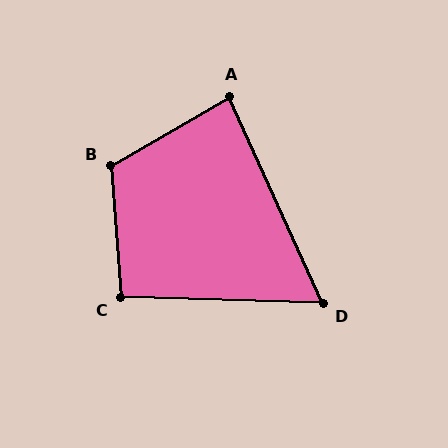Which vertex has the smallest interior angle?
D, at approximately 64 degrees.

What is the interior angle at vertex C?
Approximately 96 degrees (obtuse).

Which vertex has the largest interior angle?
B, at approximately 116 degrees.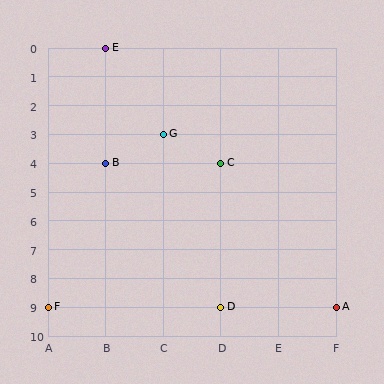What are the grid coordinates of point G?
Point G is at grid coordinates (C, 3).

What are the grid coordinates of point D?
Point D is at grid coordinates (D, 9).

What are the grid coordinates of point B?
Point B is at grid coordinates (B, 4).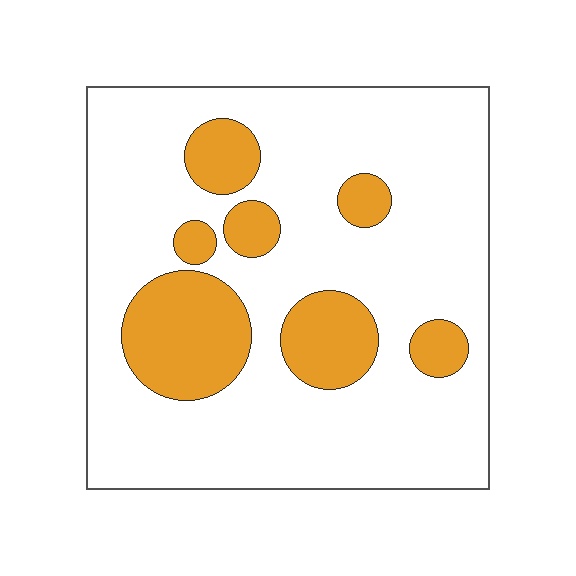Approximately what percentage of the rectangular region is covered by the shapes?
Approximately 20%.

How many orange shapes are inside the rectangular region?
7.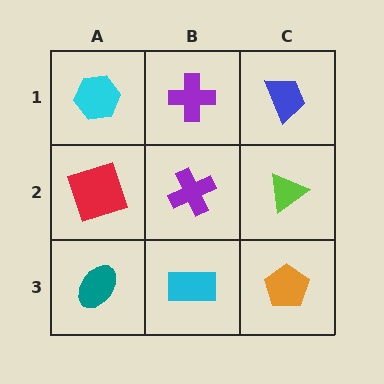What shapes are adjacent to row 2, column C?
A blue trapezoid (row 1, column C), an orange pentagon (row 3, column C), a purple cross (row 2, column B).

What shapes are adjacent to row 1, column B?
A purple cross (row 2, column B), a cyan hexagon (row 1, column A), a blue trapezoid (row 1, column C).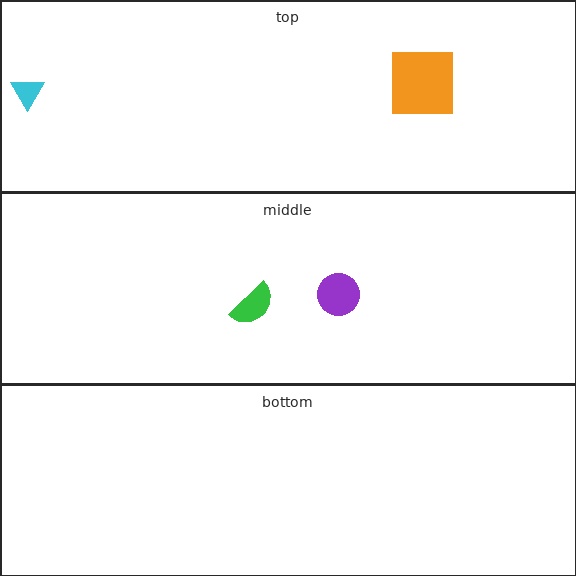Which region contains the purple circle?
The middle region.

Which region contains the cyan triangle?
The top region.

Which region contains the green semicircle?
The middle region.